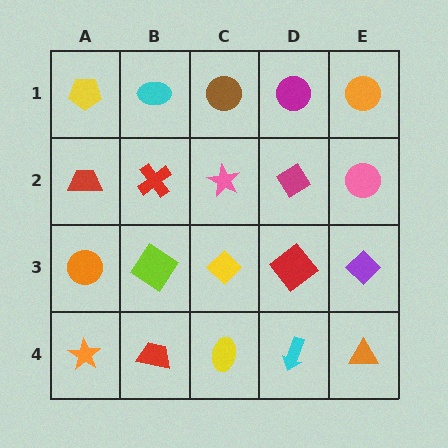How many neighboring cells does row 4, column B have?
3.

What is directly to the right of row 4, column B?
A yellow ellipse.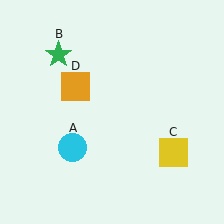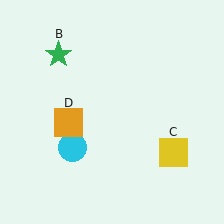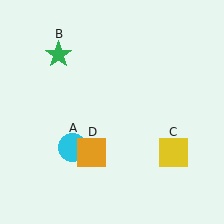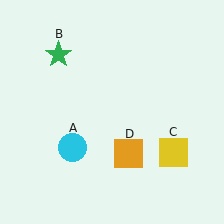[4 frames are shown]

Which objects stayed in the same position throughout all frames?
Cyan circle (object A) and green star (object B) and yellow square (object C) remained stationary.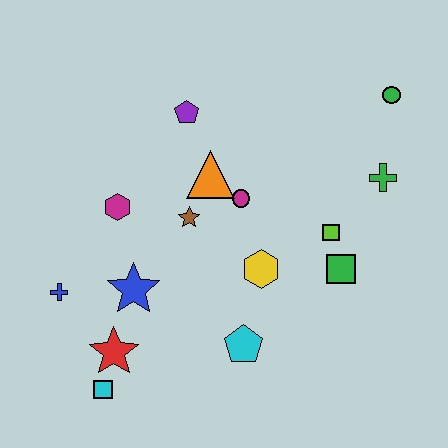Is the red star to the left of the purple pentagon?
Yes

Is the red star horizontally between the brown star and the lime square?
No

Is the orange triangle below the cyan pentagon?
No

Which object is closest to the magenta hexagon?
The brown star is closest to the magenta hexagon.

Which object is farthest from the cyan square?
The green circle is farthest from the cyan square.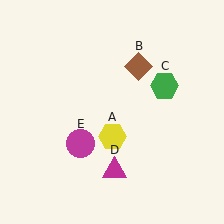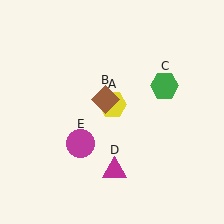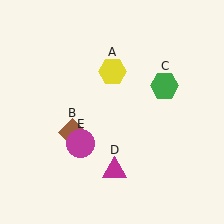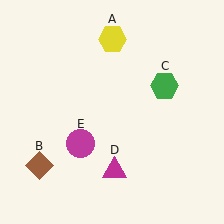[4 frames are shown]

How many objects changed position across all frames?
2 objects changed position: yellow hexagon (object A), brown diamond (object B).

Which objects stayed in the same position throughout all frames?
Green hexagon (object C) and magenta triangle (object D) and magenta circle (object E) remained stationary.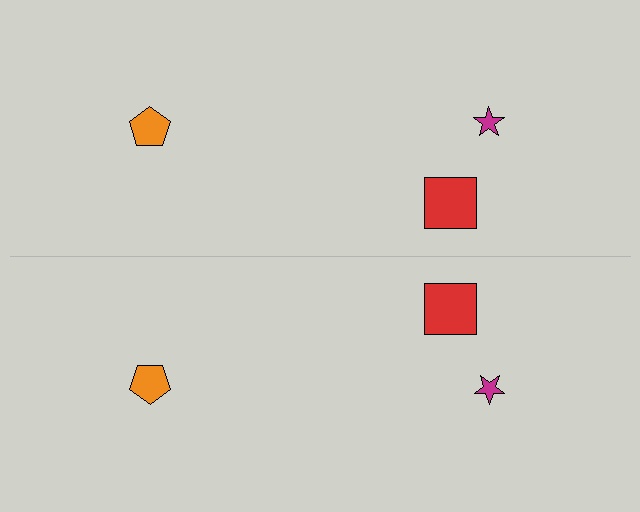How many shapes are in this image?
There are 6 shapes in this image.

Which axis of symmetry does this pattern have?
The pattern has a horizontal axis of symmetry running through the center of the image.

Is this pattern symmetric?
Yes, this pattern has bilateral (reflection) symmetry.